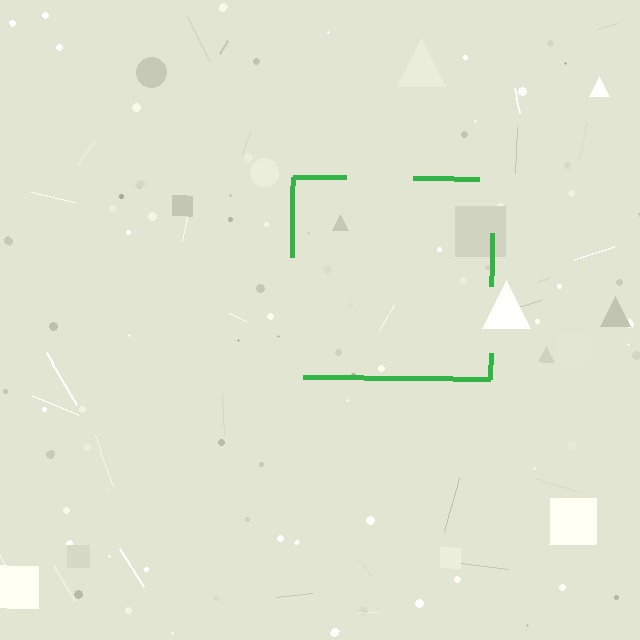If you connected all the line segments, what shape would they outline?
They would outline a square.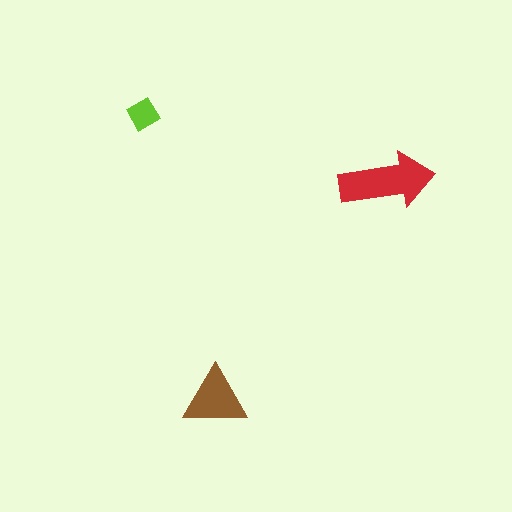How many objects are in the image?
There are 3 objects in the image.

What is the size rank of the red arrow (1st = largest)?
1st.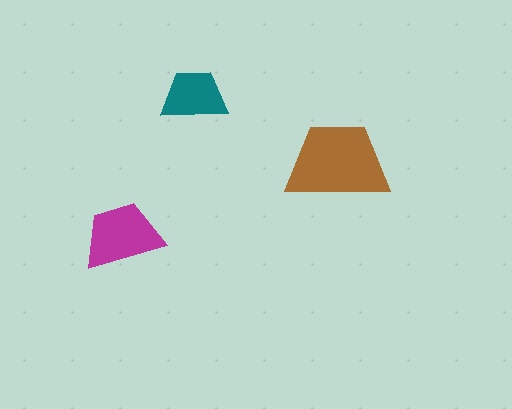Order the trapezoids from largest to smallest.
the brown one, the magenta one, the teal one.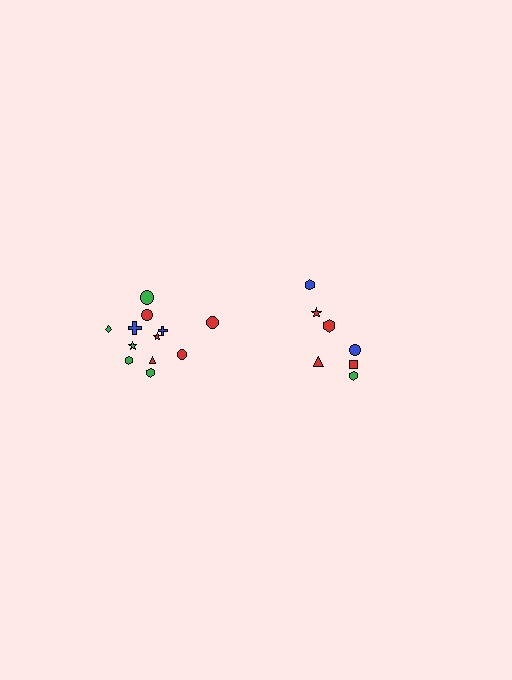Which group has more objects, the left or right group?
The left group.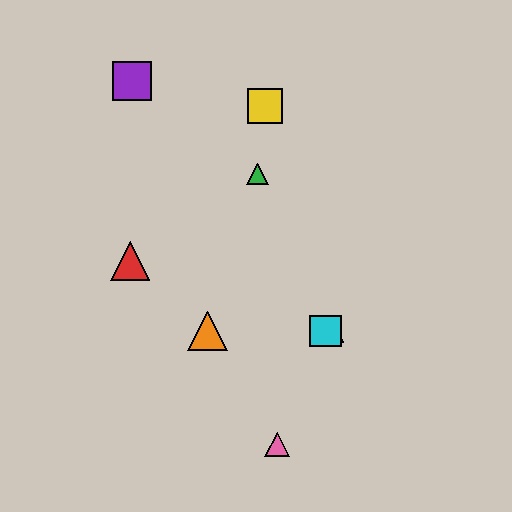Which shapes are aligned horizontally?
The blue triangle, the orange triangle, the cyan square are aligned horizontally.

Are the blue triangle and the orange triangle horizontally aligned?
Yes, both are at y≈331.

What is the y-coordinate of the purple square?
The purple square is at y≈81.